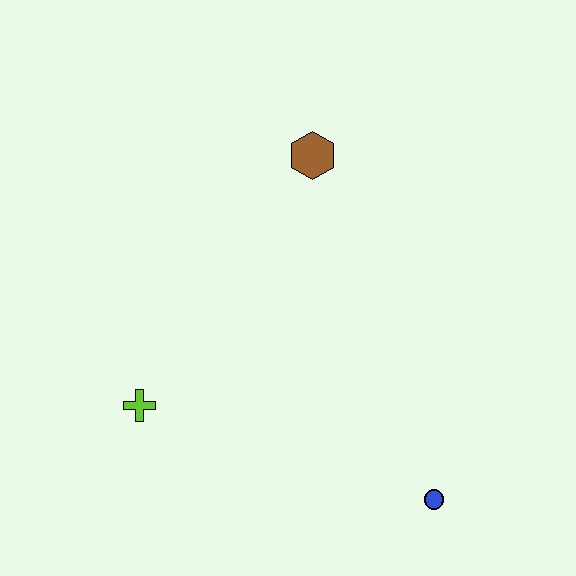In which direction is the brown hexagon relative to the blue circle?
The brown hexagon is above the blue circle.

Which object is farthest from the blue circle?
The brown hexagon is farthest from the blue circle.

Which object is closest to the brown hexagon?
The lime cross is closest to the brown hexagon.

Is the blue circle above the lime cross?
No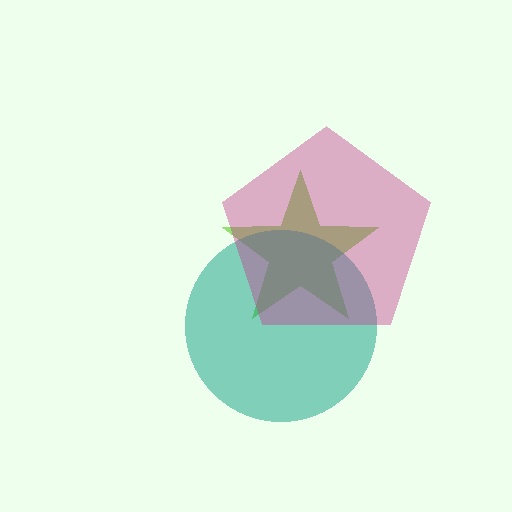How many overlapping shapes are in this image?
There are 3 overlapping shapes in the image.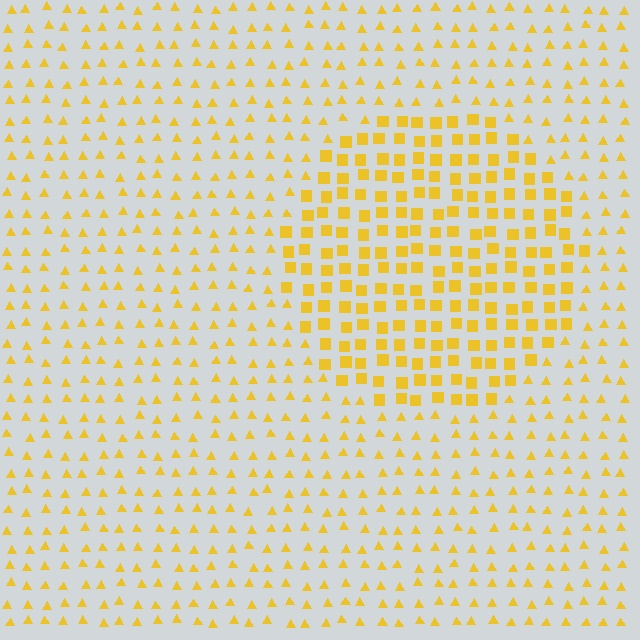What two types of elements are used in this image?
The image uses squares inside the circle region and triangles outside it.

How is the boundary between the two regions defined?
The boundary is defined by a change in element shape: squares inside vs. triangles outside. All elements share the same color and spacing.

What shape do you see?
I see a circle.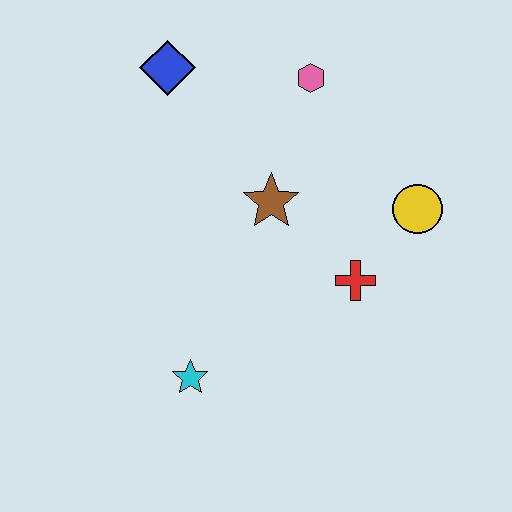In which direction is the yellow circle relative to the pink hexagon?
The yellow circle is below the pink hexagon.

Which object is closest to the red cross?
The yellow circle is closest to the red cross.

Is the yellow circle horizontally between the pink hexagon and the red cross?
No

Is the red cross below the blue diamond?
Yes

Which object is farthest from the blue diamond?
The cyan star is farthest from the blue diamond.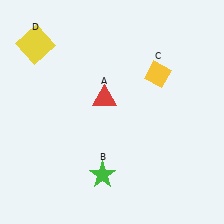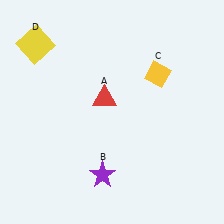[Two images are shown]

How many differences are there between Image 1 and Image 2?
There is 1 difference between the two images.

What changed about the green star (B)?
In Image 1, B is green. In Image 2, it changed to purple.